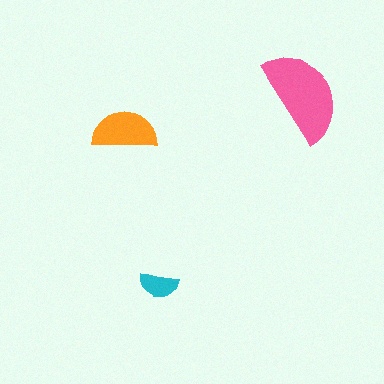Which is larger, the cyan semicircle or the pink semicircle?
The pink one.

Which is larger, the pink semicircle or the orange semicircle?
The pink one.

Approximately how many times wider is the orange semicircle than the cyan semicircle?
About 1.5 times wider.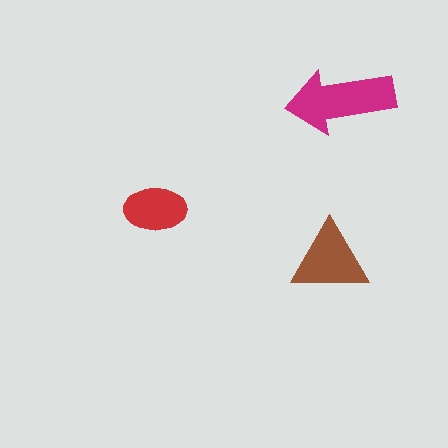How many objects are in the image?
There are 3 objects in the image.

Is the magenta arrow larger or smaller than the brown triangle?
Larger.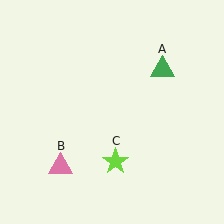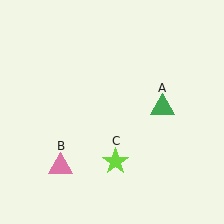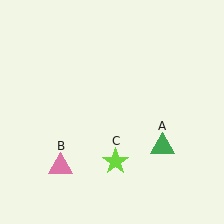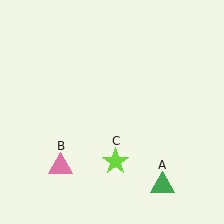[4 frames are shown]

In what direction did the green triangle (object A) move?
The green triangle (object A) moved down.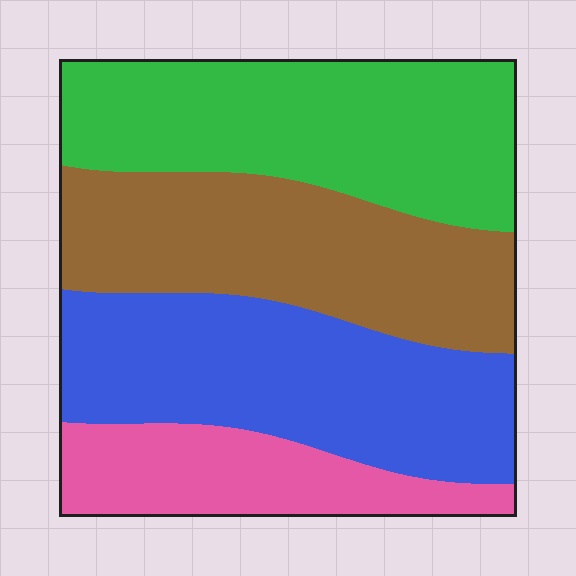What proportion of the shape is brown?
Brown takes up between a sixth and a third of the shape.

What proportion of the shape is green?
Green covers 29% of the shape.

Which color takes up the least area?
Pink, at roughly 15%.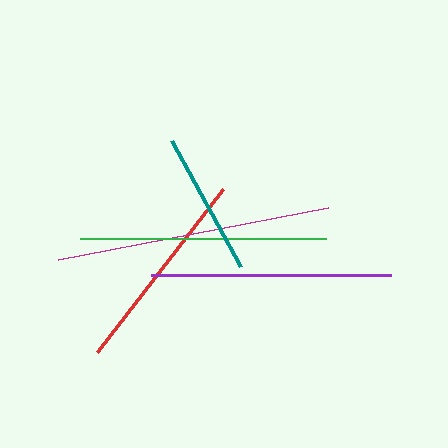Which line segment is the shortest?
The teal line is the shortest at approximately 143 pixels.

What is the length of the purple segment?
The purple segment is approximately 241 pixels long.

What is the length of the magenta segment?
The magenta segment is approximately 275 pixels long.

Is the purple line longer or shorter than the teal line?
The purple line is longer than the teal line.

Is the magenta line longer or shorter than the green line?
The magenta line is longer than the green line.